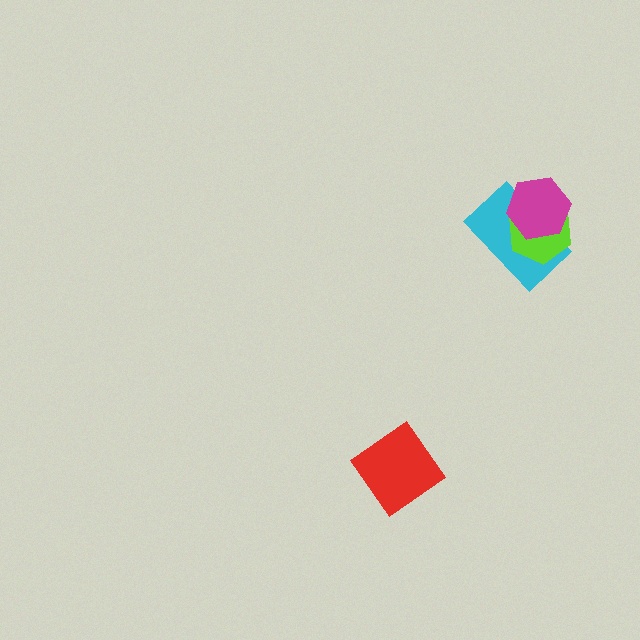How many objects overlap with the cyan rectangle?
2 objects overlap with the cyan rectangle.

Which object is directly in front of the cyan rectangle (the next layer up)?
The lime hexagon is directly in front of the cyan rectangle.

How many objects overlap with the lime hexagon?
2 objects overlap with the lime hexagon.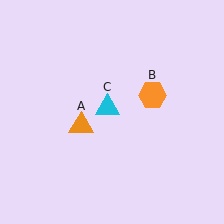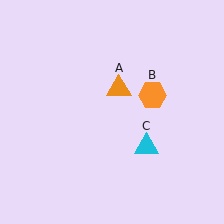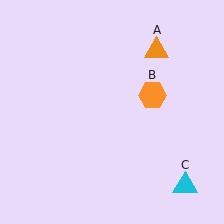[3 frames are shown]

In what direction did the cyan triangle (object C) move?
The cyan triangle (object C) moved down and to the right.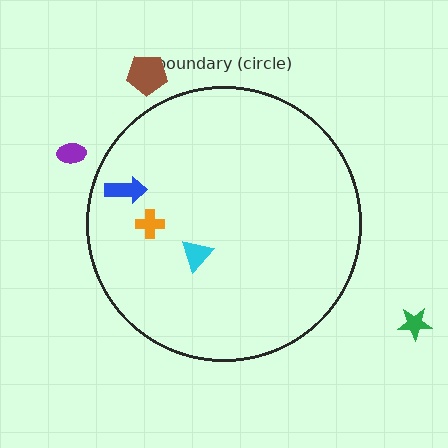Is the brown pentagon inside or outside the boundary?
Outside.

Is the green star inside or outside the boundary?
Outside.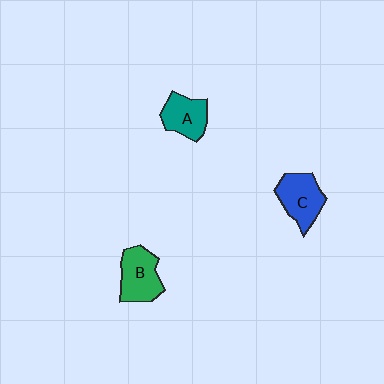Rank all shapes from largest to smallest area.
From largest to smallest: B (green), C (blue), A (teal).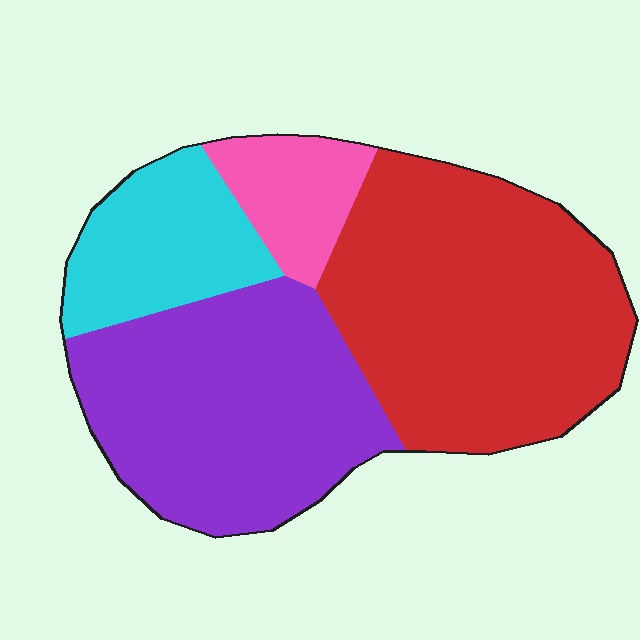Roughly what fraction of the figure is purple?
Purple takes up between a quarter and a half of the figure.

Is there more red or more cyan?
Red.